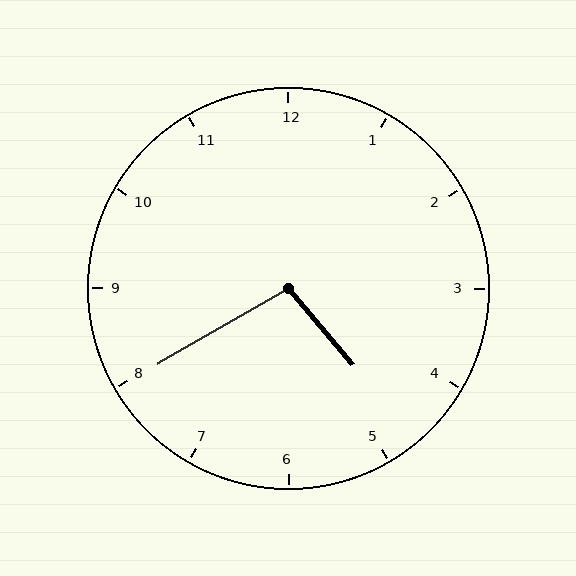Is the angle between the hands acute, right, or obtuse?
It is obtuse.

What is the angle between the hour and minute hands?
Approximately 100 degrees.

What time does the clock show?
4:40.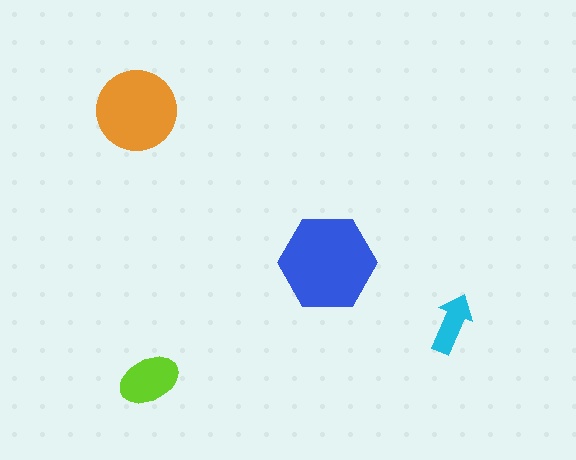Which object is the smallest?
The cyan arrow.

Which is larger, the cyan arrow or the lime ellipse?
The lime ellipse.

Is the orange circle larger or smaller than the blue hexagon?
Smaller.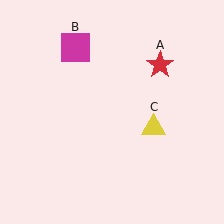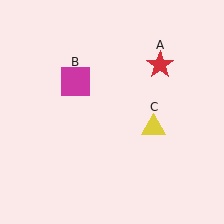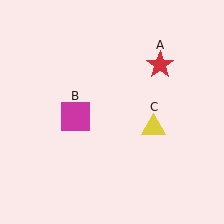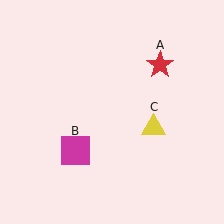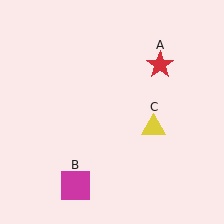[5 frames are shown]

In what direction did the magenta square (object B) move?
The magenta square (object B) moved down.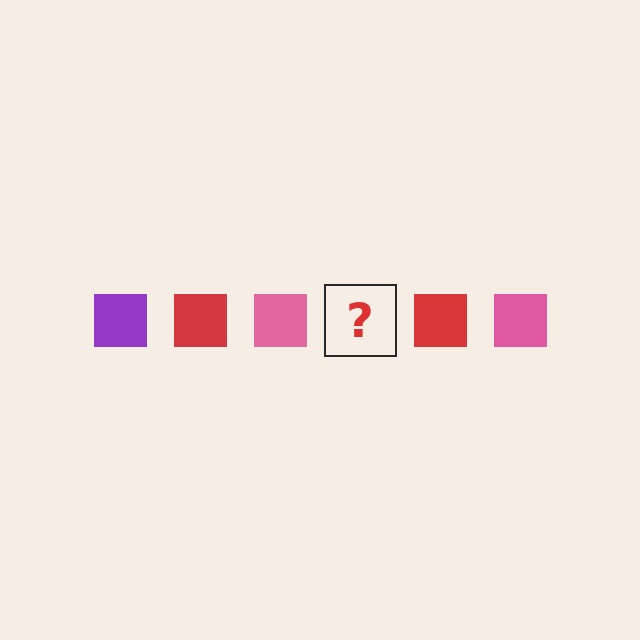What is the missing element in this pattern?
The missing element is a purple square.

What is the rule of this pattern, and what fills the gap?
The rule is that the pattern cycles through purple, red, pink squares. The gap should be filled with a purple square.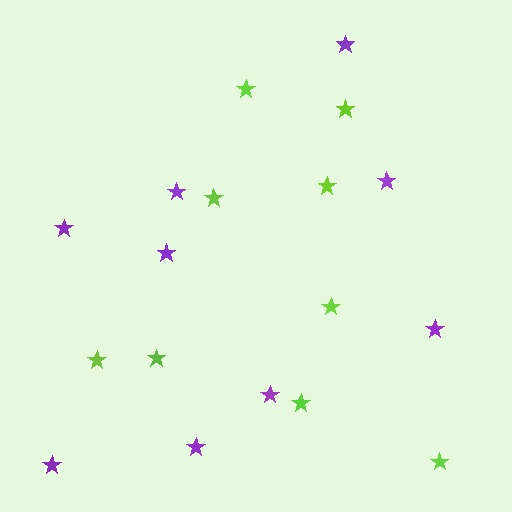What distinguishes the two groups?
There are 2 groups: one group of purple stars (9) and one group of lime stars (9).